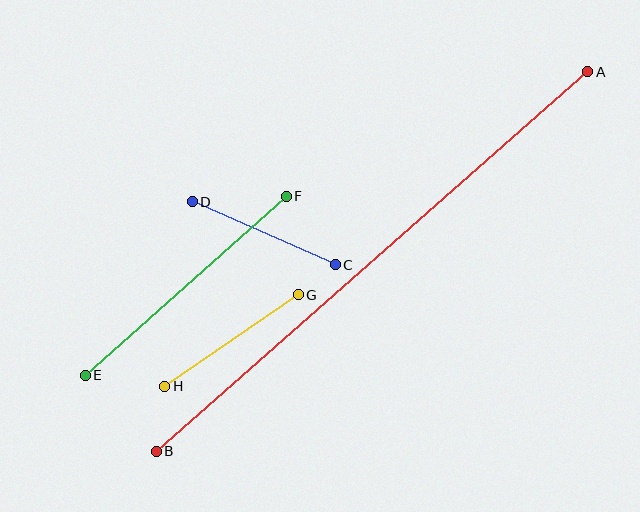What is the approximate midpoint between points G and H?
The midpoint is at approximately (232, 340) pixels.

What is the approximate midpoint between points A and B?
The midpoint is at approximately (372, 262) pixels.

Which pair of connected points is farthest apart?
Points A and B are farthest apart.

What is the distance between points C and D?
The distance is approximately 156 pixels.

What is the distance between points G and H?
The distance is approximately 162 pixels.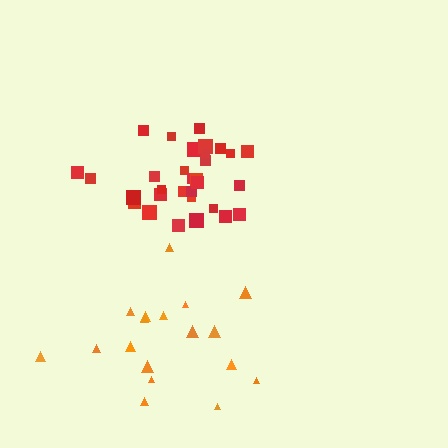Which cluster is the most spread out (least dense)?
Orange.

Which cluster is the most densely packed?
Red.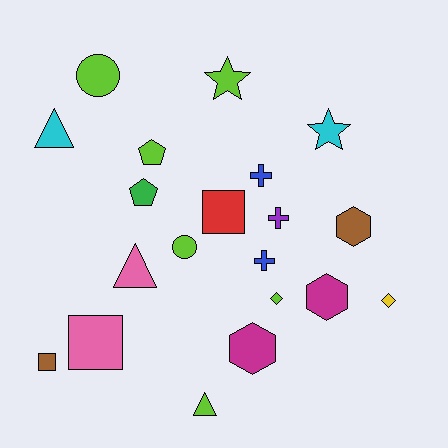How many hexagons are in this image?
There are 3 hexagons.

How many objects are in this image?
There are 20 objects.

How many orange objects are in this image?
There are no orange objects.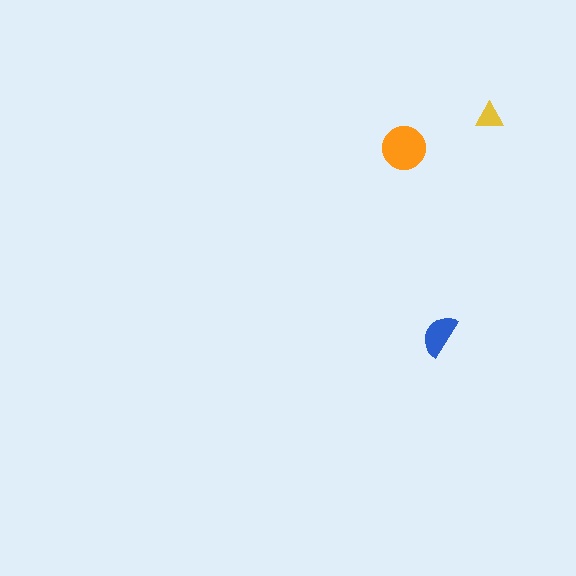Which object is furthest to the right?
The yellow triangle is rightmost.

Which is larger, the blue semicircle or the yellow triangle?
The blue semicircle.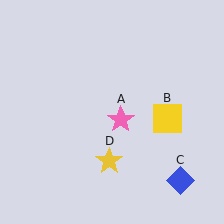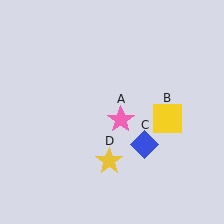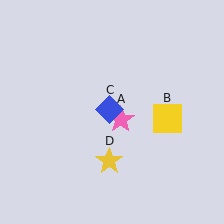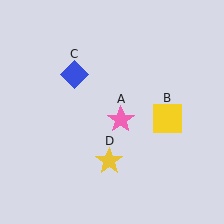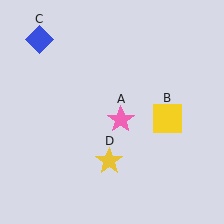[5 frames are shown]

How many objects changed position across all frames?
1 object changed position: blue diamond (object C).